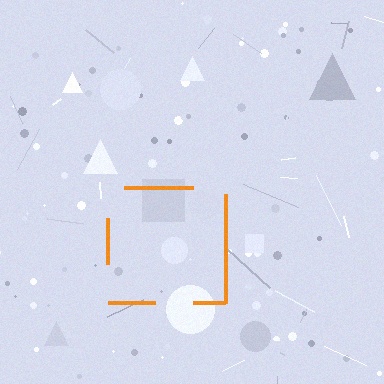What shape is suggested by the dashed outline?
The dashed outline suggests a square.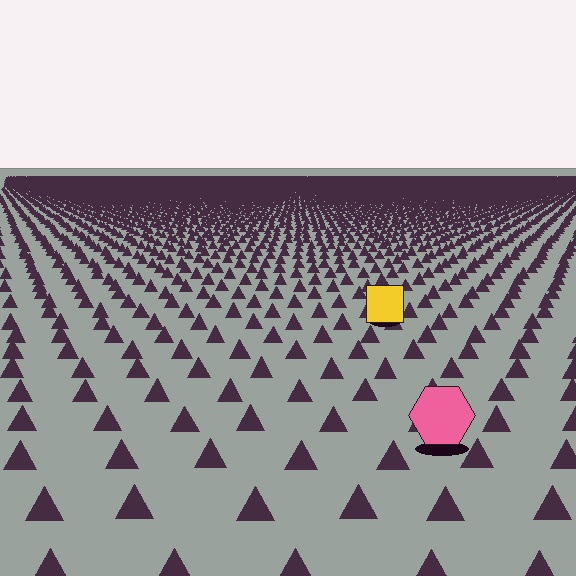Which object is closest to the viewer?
The pink hexagon is closest. The texture marks near it are larger and more spread out.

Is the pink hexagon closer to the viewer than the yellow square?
Yes. The pink hexagon is closer — you can tell from the texture gradient: the ground texture is coarser near it.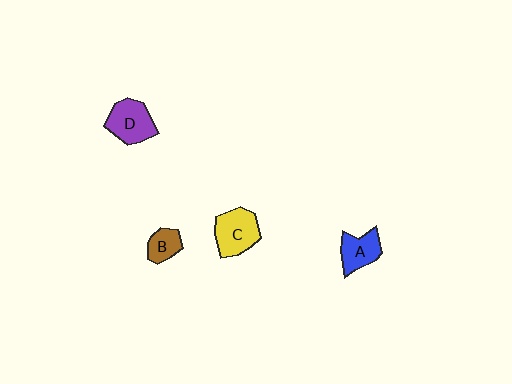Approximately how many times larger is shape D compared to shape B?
Approximately 1.8 times.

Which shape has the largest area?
Shape C (yellow).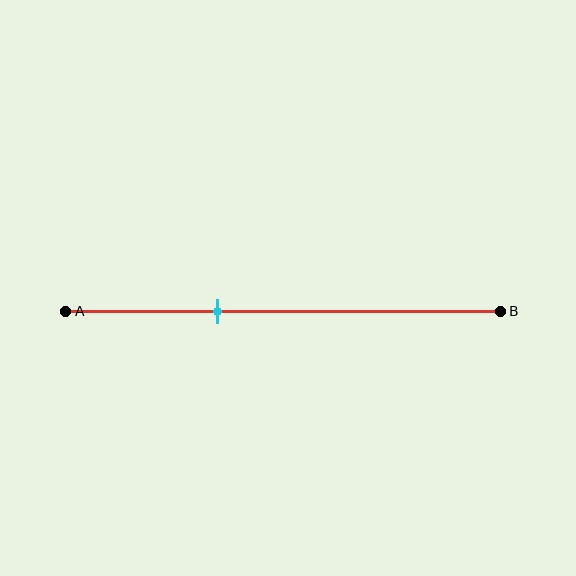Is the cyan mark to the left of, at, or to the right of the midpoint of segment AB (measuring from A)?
The cyan mark is to the left of the midpoint of segment AB.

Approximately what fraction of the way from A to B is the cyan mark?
The cyan mark is approximately 35% of the way from A to B.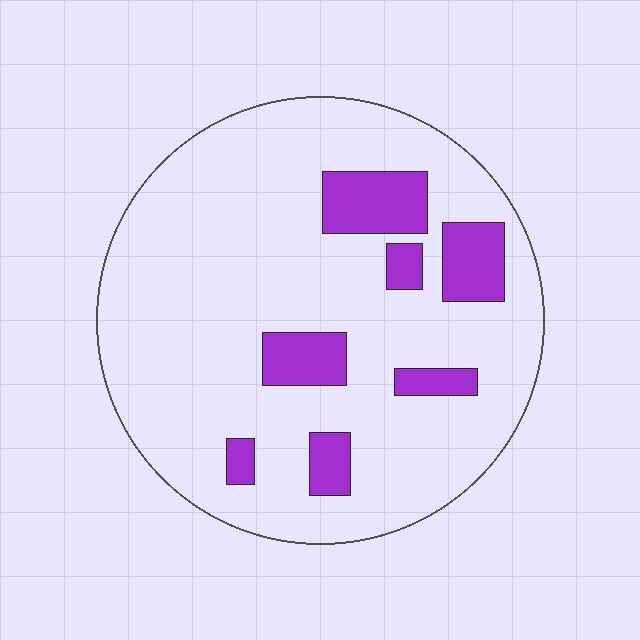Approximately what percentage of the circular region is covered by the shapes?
Approximately 15%.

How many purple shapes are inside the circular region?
7.